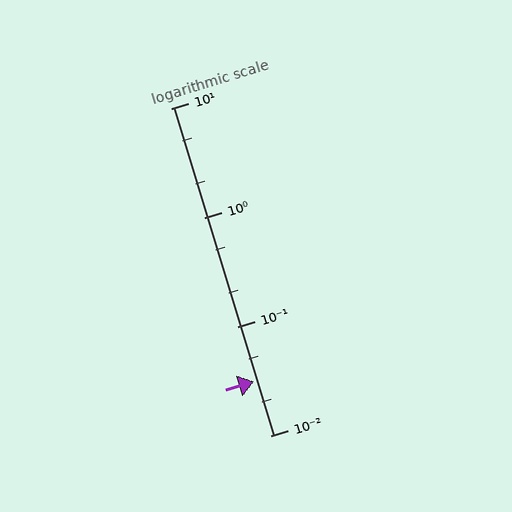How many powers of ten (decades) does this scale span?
The scale spans 3 decades, from 0.01 to 10.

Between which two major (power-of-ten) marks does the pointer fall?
The pointer is between 0.01 and 0.1.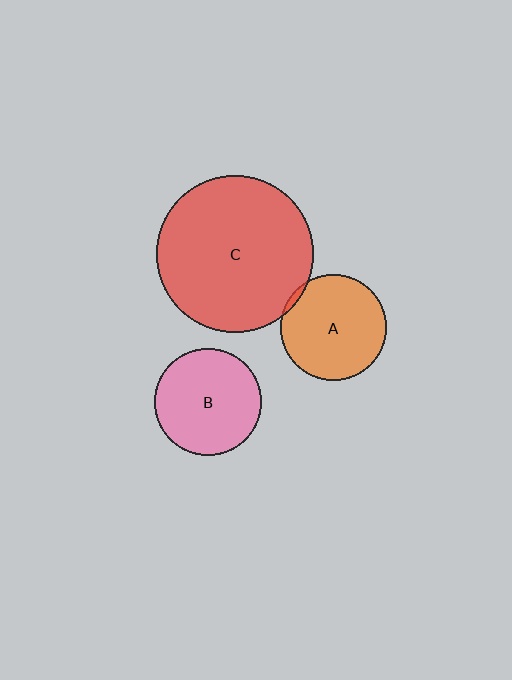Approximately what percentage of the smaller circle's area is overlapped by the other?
Approximately 5%.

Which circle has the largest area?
Circle C (red).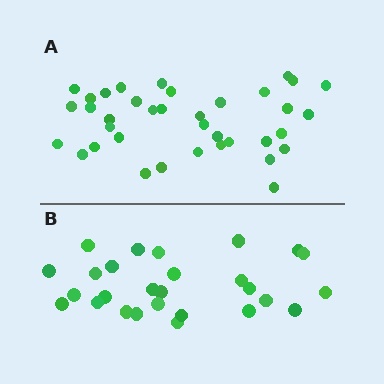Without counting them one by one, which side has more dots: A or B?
Region A (the top region) has more dots.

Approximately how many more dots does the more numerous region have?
Region A has roughly 10 or so more dots than region B.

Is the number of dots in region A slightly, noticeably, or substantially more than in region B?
Region A has noticeably more, but not dramatically so. The ratio is roughly 1.4 to 1.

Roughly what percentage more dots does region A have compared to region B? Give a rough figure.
About 35% more.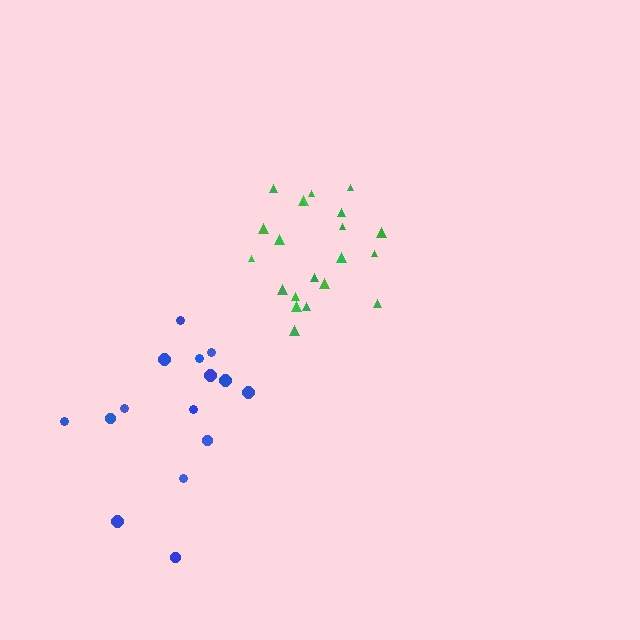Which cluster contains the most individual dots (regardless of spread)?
Green (21).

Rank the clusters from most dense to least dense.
green, blue.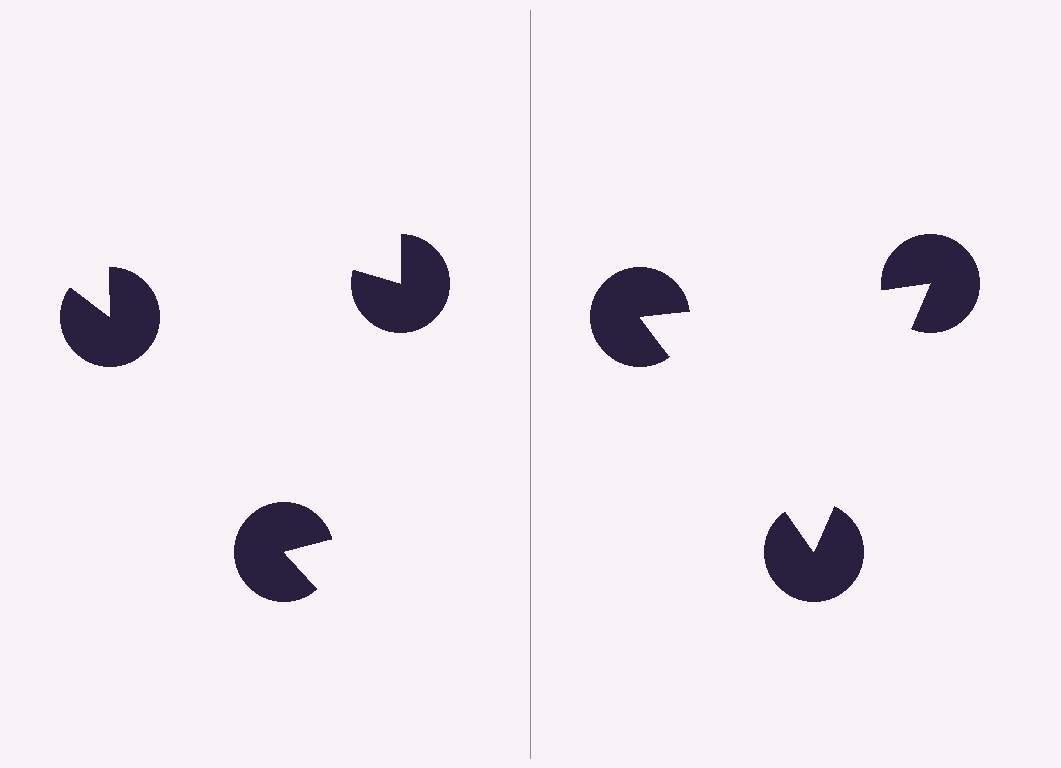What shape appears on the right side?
An illusory triangle.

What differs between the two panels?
The pac-man discs are positioned identically on both sides; only the wedge orientations differ. On the right they align to a triangle; on the left they are misaligned.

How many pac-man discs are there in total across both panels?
6 — 3 on each side.